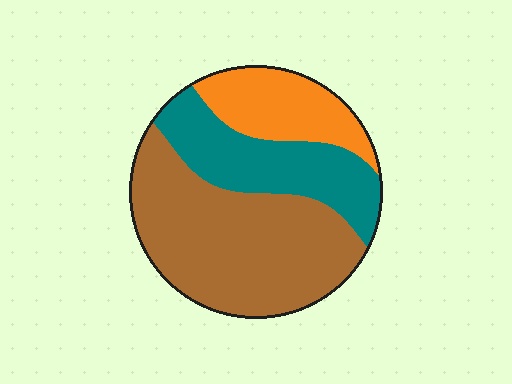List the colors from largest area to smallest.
From largest to smallest: brown, teal, orange.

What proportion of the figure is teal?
Teal takes up about one quarter (1/4) of the figure.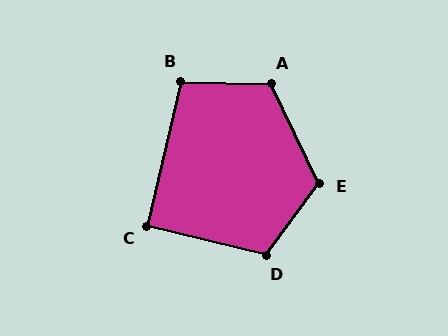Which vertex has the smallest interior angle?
C, at approximately 90 degrees.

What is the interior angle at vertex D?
Approximately 113 degrees (obtuse).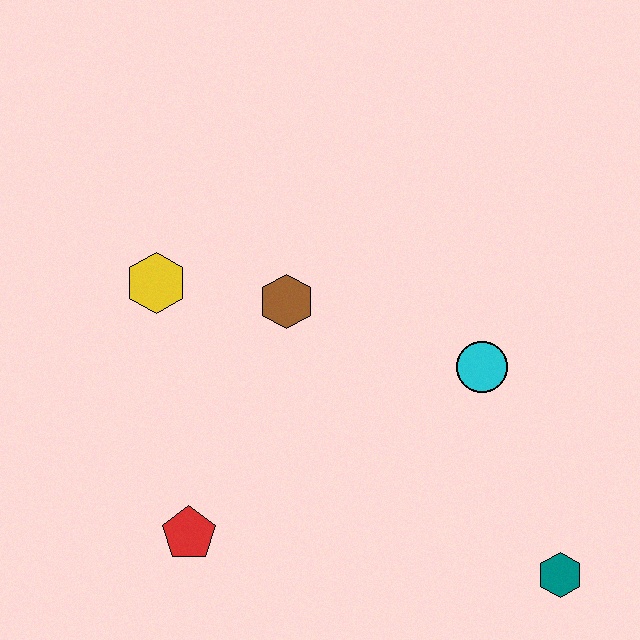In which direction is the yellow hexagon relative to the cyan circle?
The yellow hexagon is to the left of the cyan circle.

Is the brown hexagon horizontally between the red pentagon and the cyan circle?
Yes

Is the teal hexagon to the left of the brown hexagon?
No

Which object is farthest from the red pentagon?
The teal hexagon is farthest from the red pentagon.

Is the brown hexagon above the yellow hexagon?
No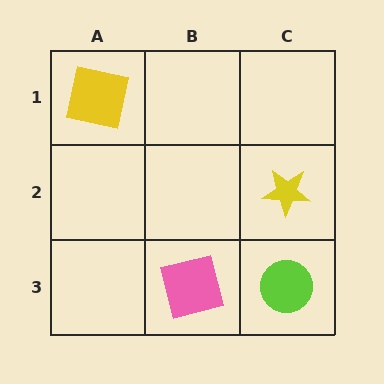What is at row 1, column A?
A yellow square.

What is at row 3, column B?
A pink square.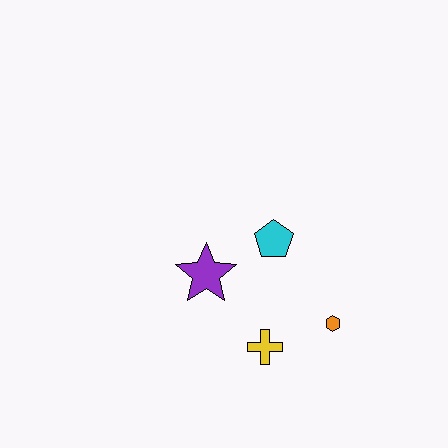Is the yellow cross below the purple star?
Yes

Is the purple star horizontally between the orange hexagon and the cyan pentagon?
No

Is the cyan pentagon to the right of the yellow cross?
Yes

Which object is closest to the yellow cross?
The orange hexagon is closest to the yellow cross.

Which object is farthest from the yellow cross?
The cyan pentagon is farthest from the yellow cross.